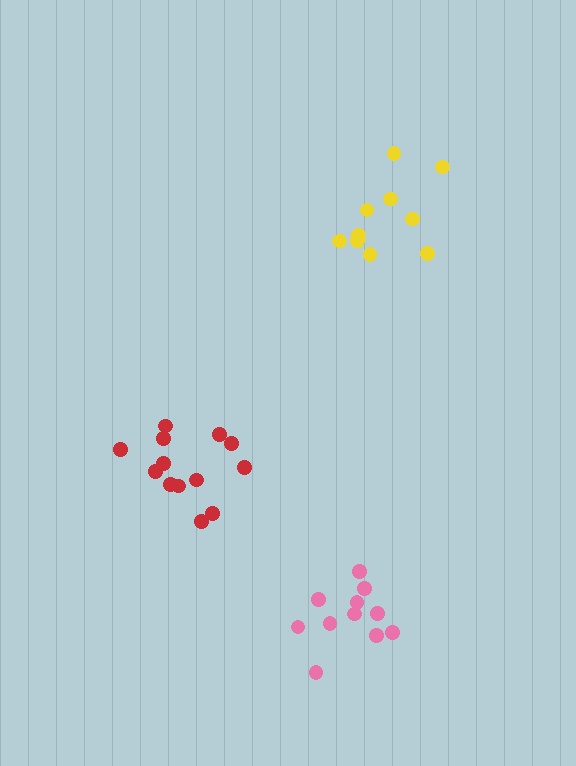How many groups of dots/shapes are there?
There are 3 groups.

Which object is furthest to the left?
The red cluster is leftmost.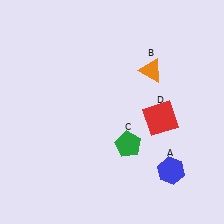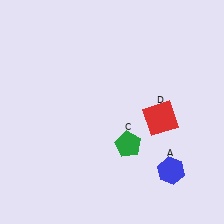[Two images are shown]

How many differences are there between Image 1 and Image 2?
There is 1 difference between the two images.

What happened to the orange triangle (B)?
The orange triangle (B) was removed in Image 2. It was in the top-right area of Image 1.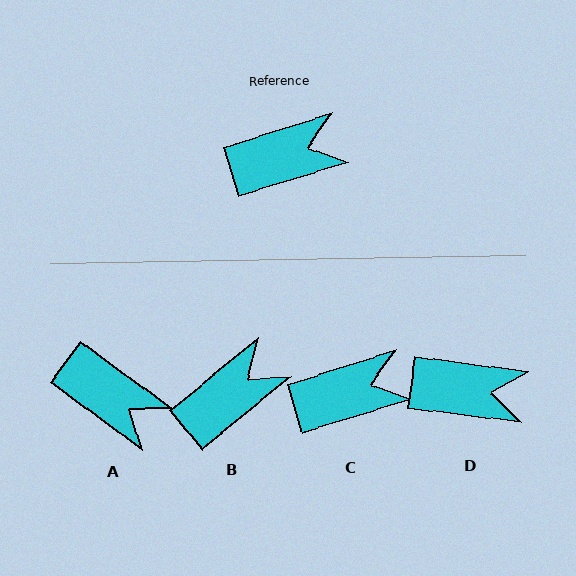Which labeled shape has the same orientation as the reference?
C.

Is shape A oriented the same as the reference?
No, it is off by about 53 degrees.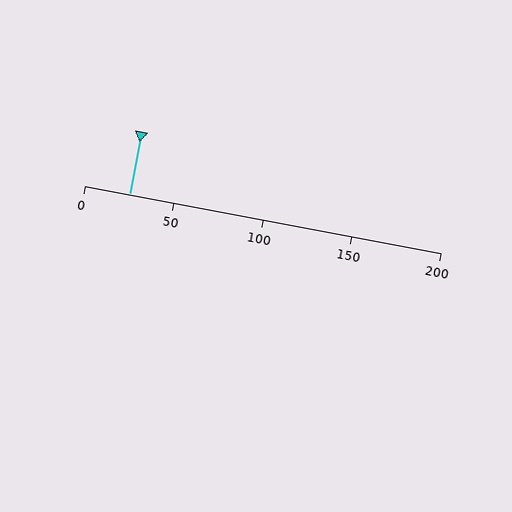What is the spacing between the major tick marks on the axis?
The major ticks are spaced 50 apart.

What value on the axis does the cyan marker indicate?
The marker indicates approximately 25.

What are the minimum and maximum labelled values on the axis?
The axis runs from 0 to 200.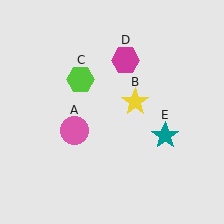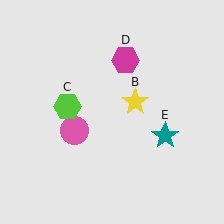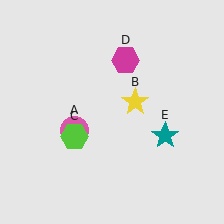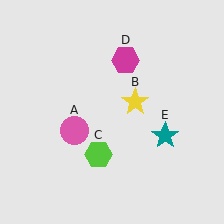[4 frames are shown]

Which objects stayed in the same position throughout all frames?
Pink circle (object A) and yellow star (object B) and magenta hexagon (object D) and teal star (object E) remained stationary.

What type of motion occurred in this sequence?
The lime hexagon (object C) rotated counterclockwise around the center of the scene.